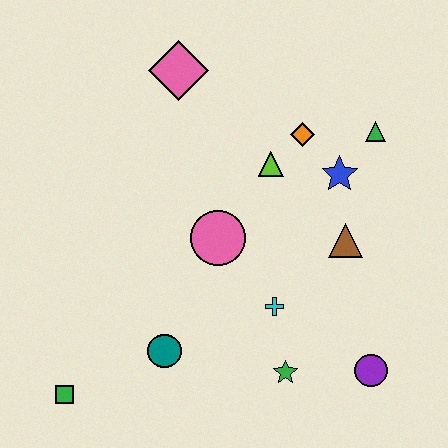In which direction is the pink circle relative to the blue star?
The pink circle is to the left of the blue star.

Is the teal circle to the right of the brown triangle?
No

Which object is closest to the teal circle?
The green square is closest to the teal circle.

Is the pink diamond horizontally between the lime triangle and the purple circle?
No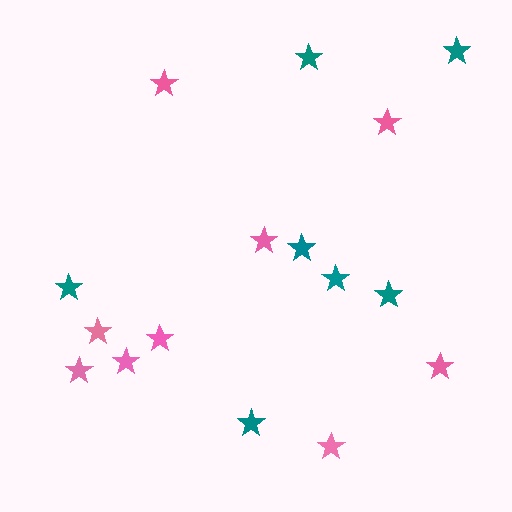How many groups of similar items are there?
There are 2 groups: one group of teal stars (7) and one group of pink stars (9).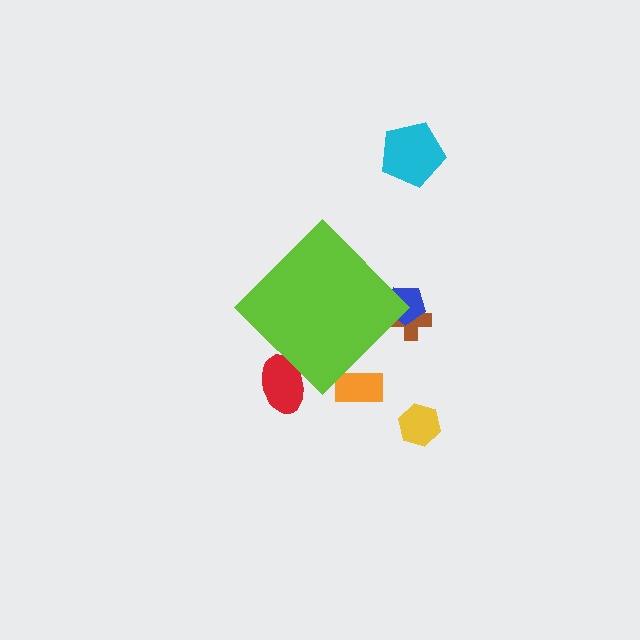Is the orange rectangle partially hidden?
Yes, the orange rectangle is partially hidden behind the lime diamond.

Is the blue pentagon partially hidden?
Yes, the blue pentagon is partially hidden behind the lime diamond.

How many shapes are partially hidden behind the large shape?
4 shapes are partially hidden.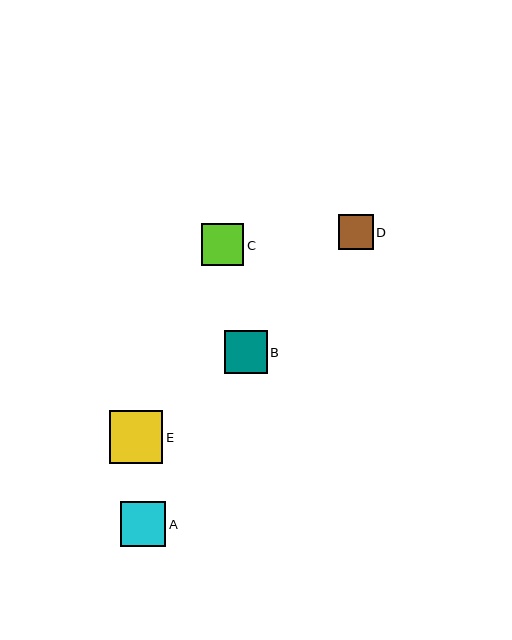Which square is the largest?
Square E is the largest with a size of approximately 53 pixels.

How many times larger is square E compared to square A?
Square E is approximately 1.2 times the size of square A.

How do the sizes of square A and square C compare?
Square A and square C are approximately the same size.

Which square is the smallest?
Square D is the smallest with a size of approximately 35 pixels.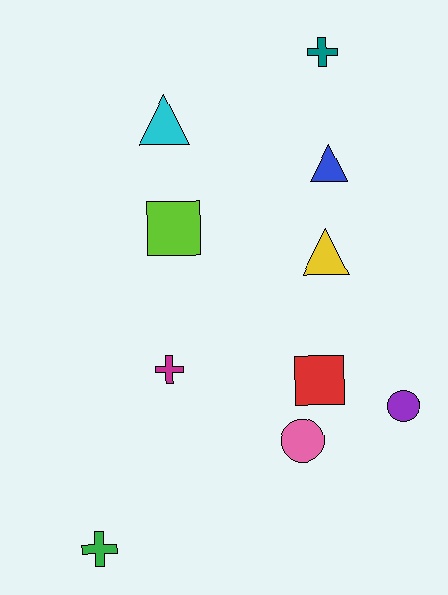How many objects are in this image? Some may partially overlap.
There are 10 objects.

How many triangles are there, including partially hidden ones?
There are 3 triangles.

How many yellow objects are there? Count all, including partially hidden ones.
There is 1 yellow object.